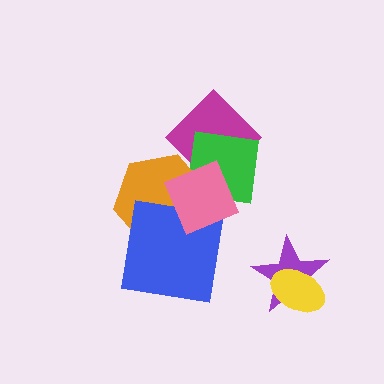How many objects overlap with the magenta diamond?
3 objects overlap with the magenta diamond.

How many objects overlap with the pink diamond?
4 objects overlap with the pink diamond.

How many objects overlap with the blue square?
2 objects overlap with the blue square.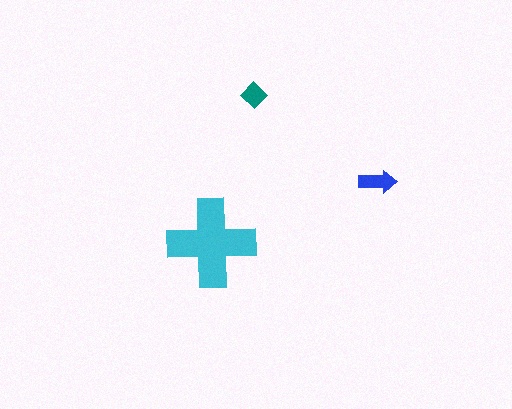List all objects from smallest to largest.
The teal diamond, the blue arrow, the cyan cross.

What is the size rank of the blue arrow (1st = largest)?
2nd.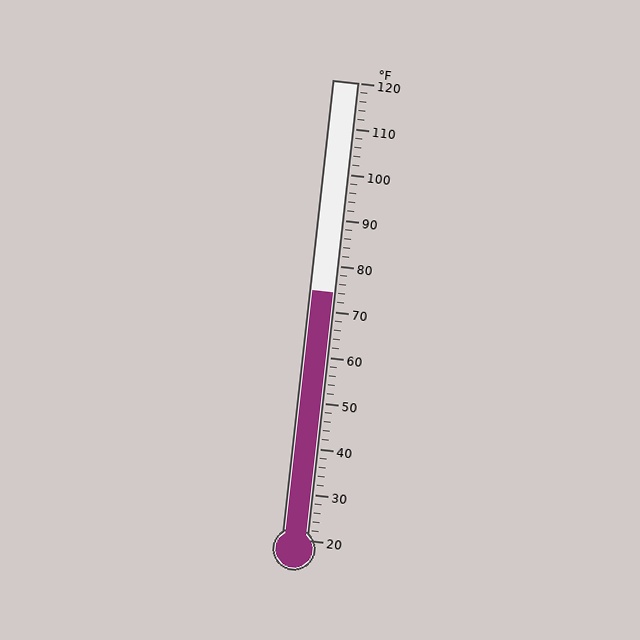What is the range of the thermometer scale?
The thermometer scale ranges from 20°F to 120°F.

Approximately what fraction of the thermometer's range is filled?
The thermometer is filled to approximately 55% of its range.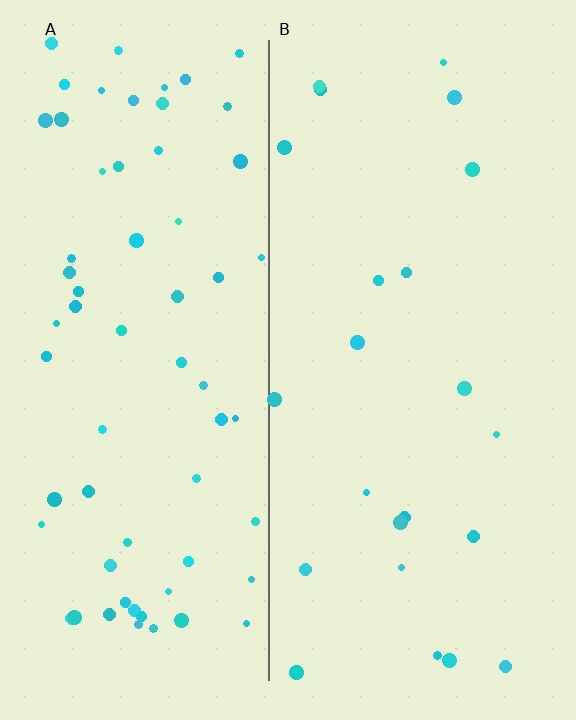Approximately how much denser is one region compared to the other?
Approximately 2.9× — region A over region B.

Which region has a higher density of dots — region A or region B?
A (the left).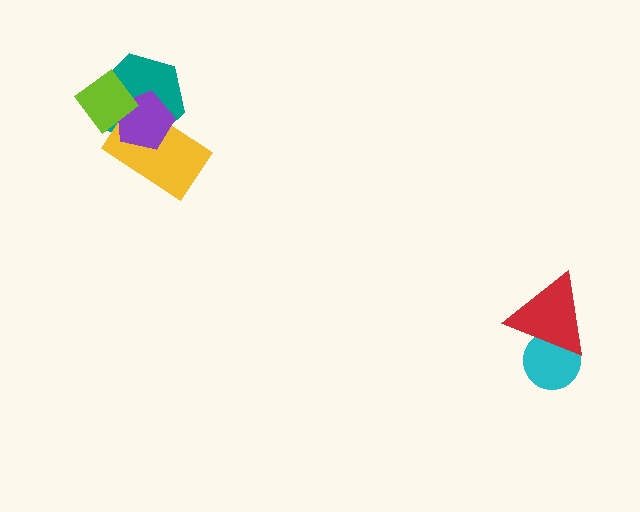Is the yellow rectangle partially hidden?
Yes, it is partially covered by another shape.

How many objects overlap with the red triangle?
1 object overlaps with the red triangle.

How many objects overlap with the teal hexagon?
3 objects overlap with the teal hexagon.